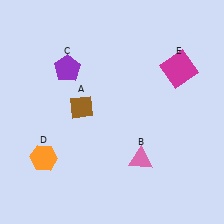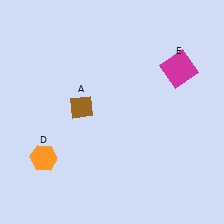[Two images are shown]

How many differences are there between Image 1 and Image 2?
There are 2 differences between the two images.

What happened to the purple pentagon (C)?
The purple pentagon (C) was removed in Image 2. It was in the top-left area of Image 1.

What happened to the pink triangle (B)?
The pink triangle (B) was removed in Image 2. It was in the bottom-right area of Image 1.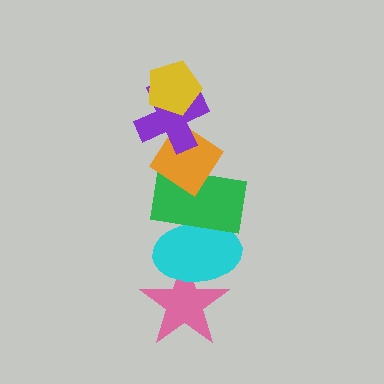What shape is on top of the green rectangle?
The orange diamond is on top of the green rectangle.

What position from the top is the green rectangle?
The green rectangle is 4th from the top.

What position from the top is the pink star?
The pink star is 6th from the top.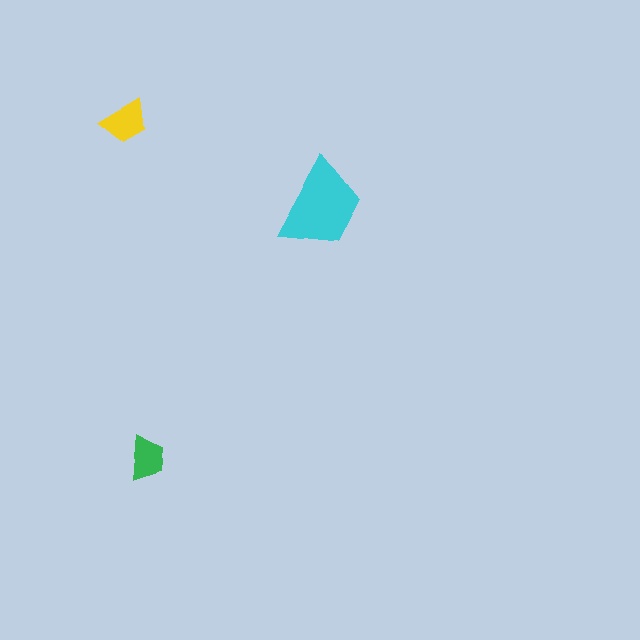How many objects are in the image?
There are 3 objects in the image.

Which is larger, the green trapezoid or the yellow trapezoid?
The yellow one.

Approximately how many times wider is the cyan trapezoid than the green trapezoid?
About 2 times wider.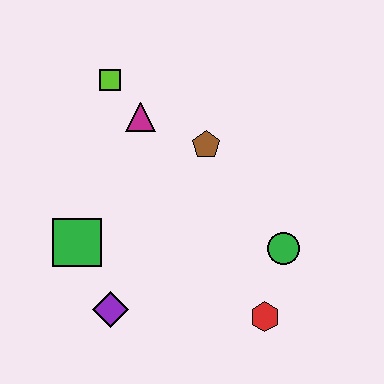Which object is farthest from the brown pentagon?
The purple diamond is farthest from the brown pentagon.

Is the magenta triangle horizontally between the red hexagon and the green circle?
No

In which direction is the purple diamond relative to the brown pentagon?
The purple diamond is below the brown pentagon.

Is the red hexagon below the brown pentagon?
Yes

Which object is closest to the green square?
The purple diamond is closest to the green square.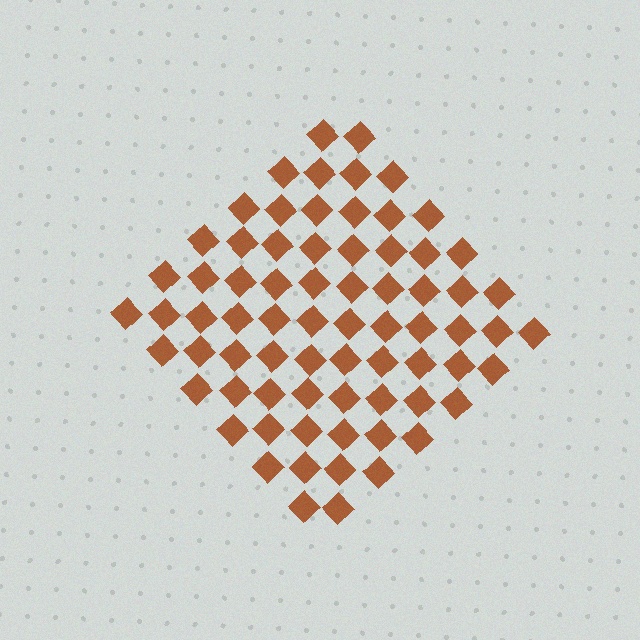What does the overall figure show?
The overall figure shows a diamond.